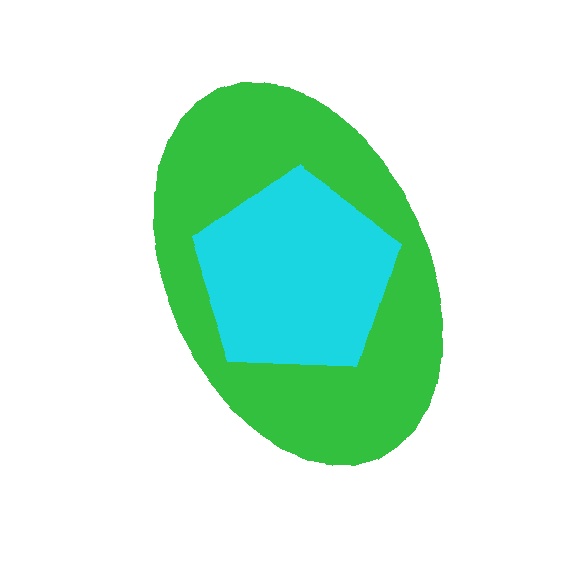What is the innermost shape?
The cyan pentagon.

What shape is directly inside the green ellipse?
The cyan pentagon.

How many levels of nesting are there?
2.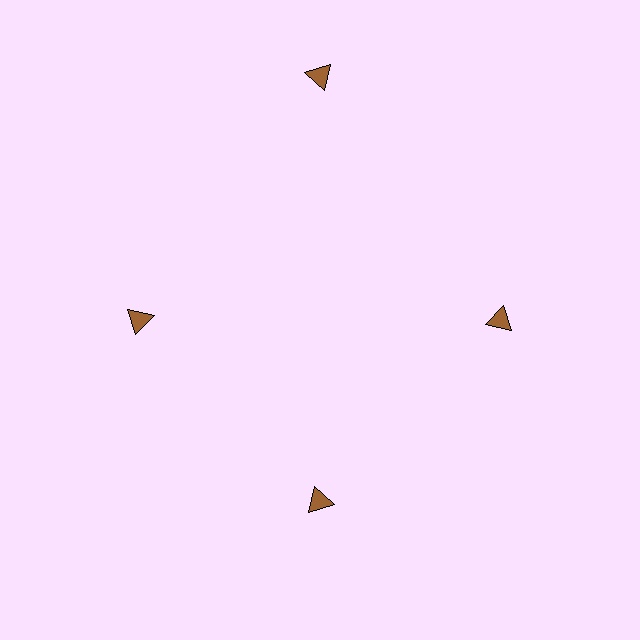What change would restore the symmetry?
The symmetry would be restored by moving it inward, back onto the ring so that all 4 triangles sit at equal angles and equal distance from the center.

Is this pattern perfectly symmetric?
No. The 4 brown triangles are arranged in a ring, but one element near the 12 o'clock position is pushed outward from the center, breaking the 4-fold rotational symmetry.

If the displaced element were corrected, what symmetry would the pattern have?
It would have 4-fold rotational symmetry — the pattern would map onto itself every 90 degrees.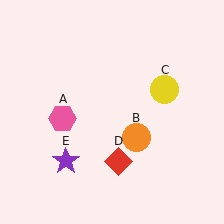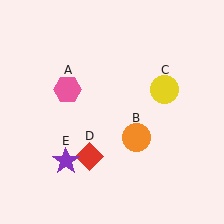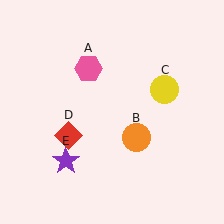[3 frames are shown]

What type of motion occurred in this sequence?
The pink hexagon (object A), red diamond (object D) rotated clockwise around the center of the scene.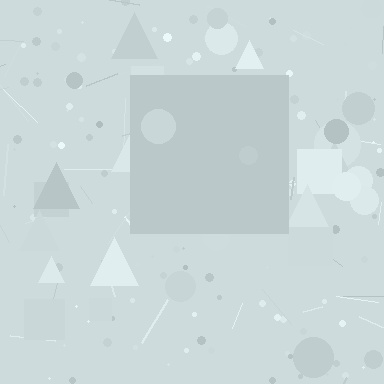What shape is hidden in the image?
A square is hidden in the image.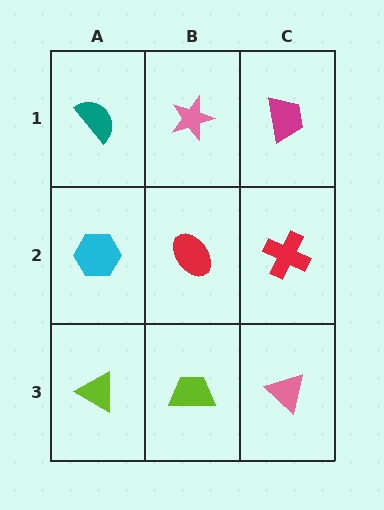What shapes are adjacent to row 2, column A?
A teal semicircle (row 1, column A), a lime triangle (row 3, column A), a red ellipse (row 2, column B).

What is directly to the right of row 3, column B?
A pink triangle.